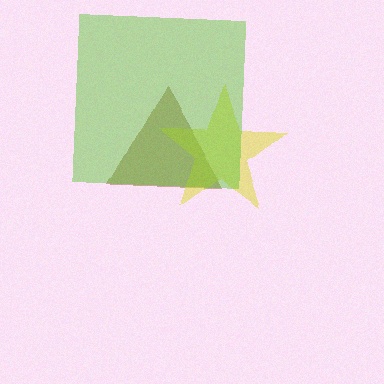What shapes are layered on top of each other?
The layered shapes are: a brown triangle, a yellow star, a lime square.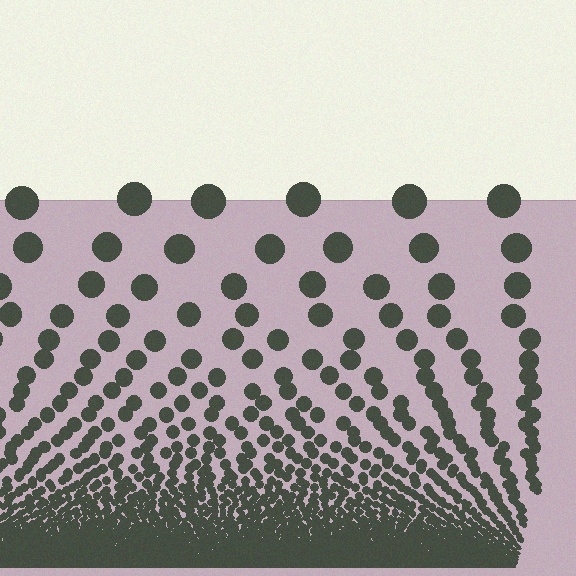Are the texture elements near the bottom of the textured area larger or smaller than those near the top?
Smaller. The gradient is inverted — elements near the bottom are smaller and denser.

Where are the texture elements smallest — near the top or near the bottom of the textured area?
Near the bottom.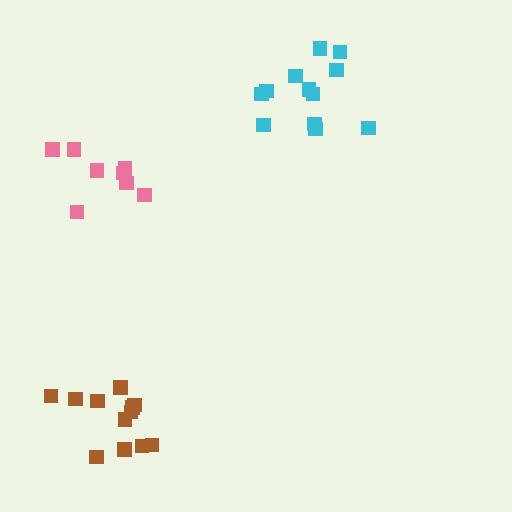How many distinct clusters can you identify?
There are 3 distinct clusters.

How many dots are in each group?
Group 1: 8 dots, Group 2: 12 dots, Group 3: 12 dots (32 total).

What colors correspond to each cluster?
The clusters are colored: pink, cyan, brown.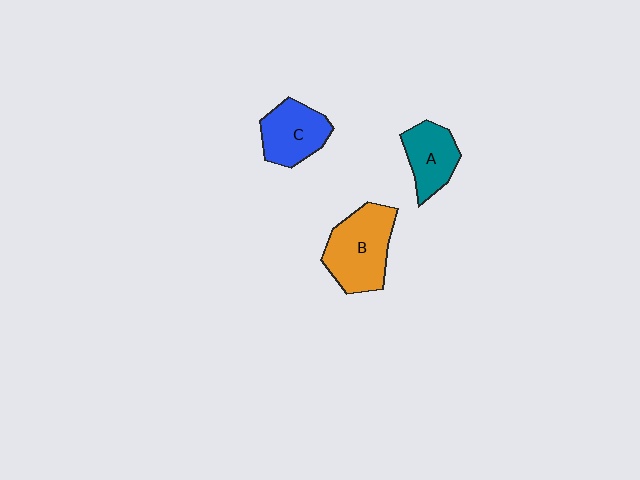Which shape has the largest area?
Shape B (orange).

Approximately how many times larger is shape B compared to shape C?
Approximately 1.4 times.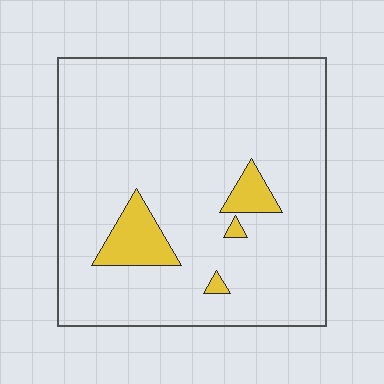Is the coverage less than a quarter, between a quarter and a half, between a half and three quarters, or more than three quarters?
Less than a quarter.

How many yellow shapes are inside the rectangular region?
4.